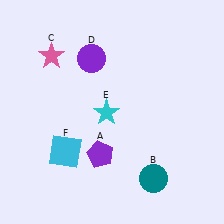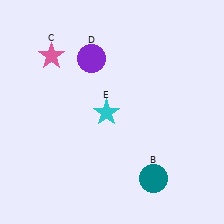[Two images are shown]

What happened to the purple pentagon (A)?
The purple pentagon (A) was removed in Image 2. It was in the bottom-left area of Image 1.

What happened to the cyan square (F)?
The cyan square (F) was removed in Image 2. It was in the bottom-left area of Image 1.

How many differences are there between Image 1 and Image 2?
There are 2 differences between the two images.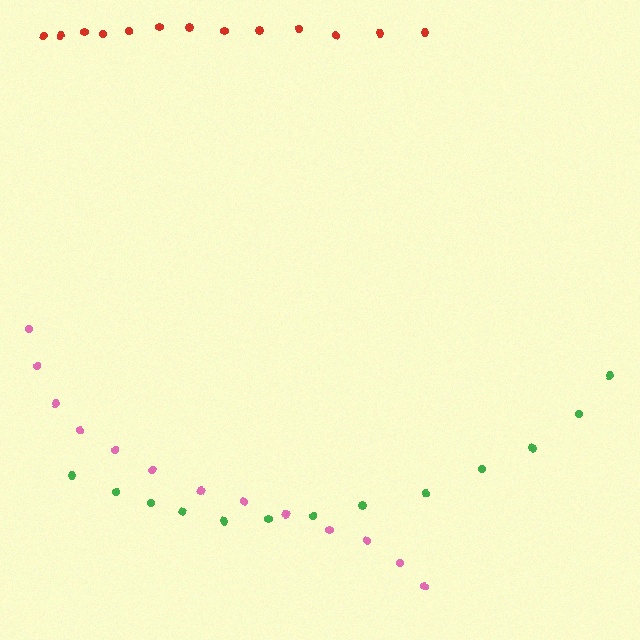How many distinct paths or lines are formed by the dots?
There are 3 distinct paths.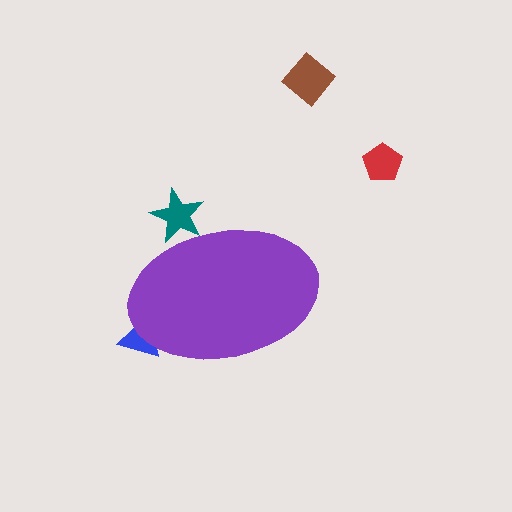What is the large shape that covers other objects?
A purple ellipse.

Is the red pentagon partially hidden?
No, the red pentagon is fully visible.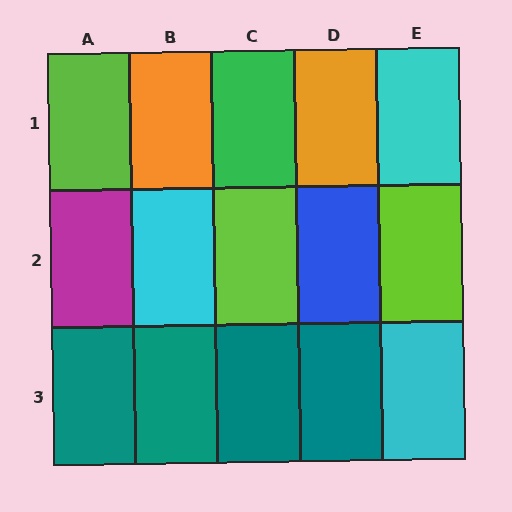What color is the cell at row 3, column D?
Teal.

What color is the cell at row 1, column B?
Orange.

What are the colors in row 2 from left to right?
Magenta, cyan, lime, blue, lime.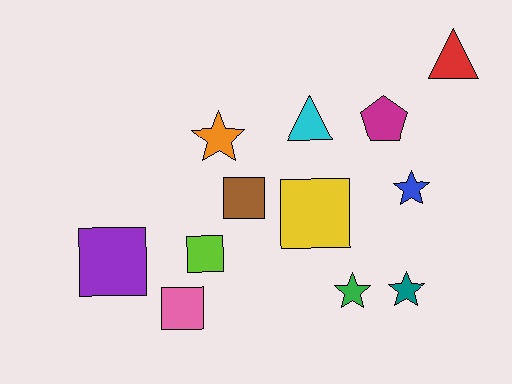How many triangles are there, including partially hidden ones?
There are 2 triangles.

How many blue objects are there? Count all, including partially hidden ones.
There is 1 blue object.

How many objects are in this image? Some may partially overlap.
There are 12 objects.